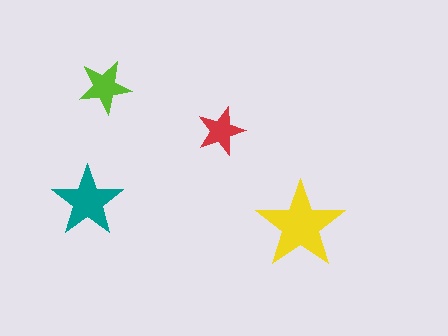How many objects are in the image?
There are 4 objects in the image.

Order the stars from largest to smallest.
the yellow one, the teal one, the lime one, the red one.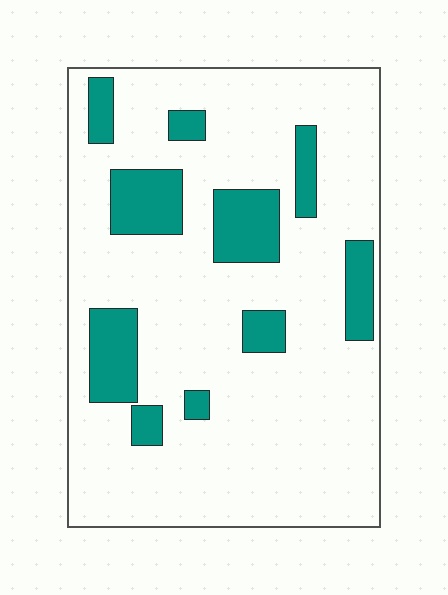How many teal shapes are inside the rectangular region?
10.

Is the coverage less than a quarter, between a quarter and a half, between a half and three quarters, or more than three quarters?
Less than a quarter.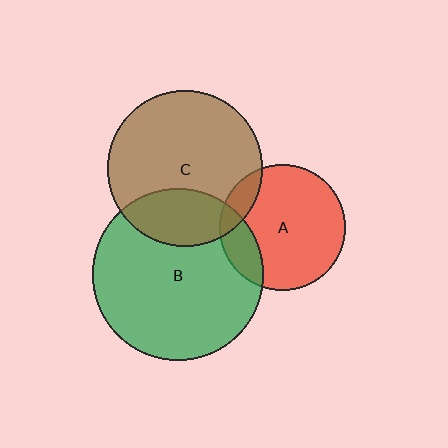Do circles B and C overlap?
Yes.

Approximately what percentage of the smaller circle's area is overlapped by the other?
Approximately 25%.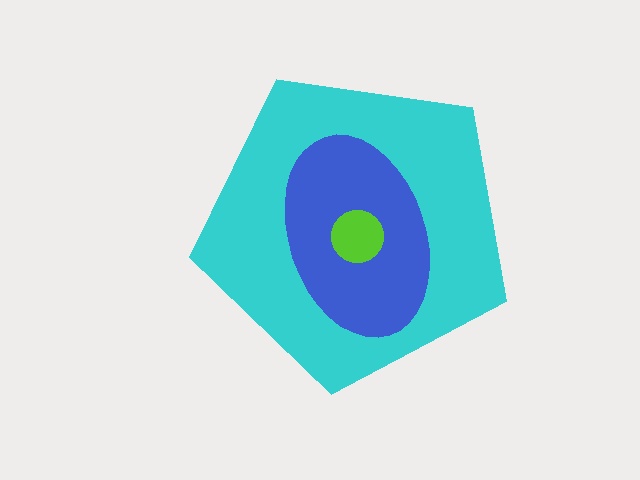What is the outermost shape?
The cyan pentagon.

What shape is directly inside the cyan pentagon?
The blue ellipse.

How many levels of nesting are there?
3.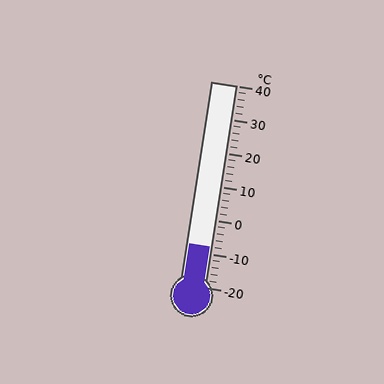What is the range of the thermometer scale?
The thermometer scale ranges from -20°C to 40°C.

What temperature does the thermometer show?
The thermometer shows approximately -8°C.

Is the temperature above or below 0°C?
The temperature is below 0°C.